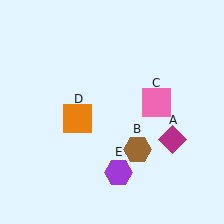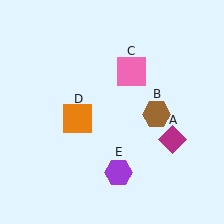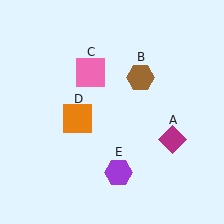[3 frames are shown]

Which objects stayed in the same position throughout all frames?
Magenta diamond (object A) and orange square (object D) and purple hexagon (object E) remained stationary.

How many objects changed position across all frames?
2 objects changed position: brown hexagon (object B), pink square (object C).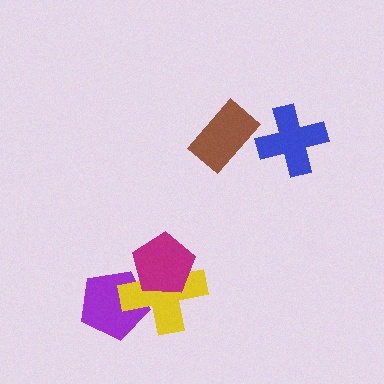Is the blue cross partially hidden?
No, no other shape covers it.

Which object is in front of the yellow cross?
The magenta pentagon is in front of the yellow cross.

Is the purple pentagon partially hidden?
Yes, it is partially covered by another shape.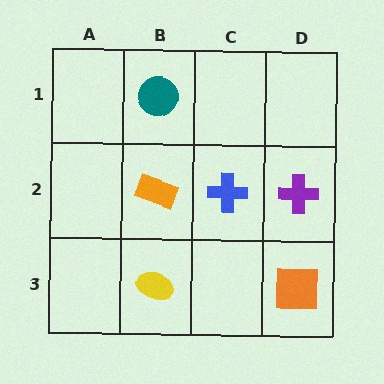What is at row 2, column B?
An orange rectangle.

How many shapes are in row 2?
3 shapes.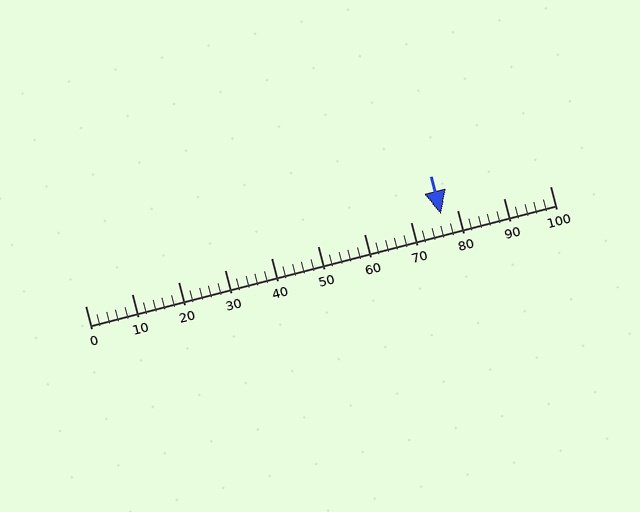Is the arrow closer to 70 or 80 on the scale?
The arrow is closer to 80.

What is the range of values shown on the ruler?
The ruler shows values from 0 to 100.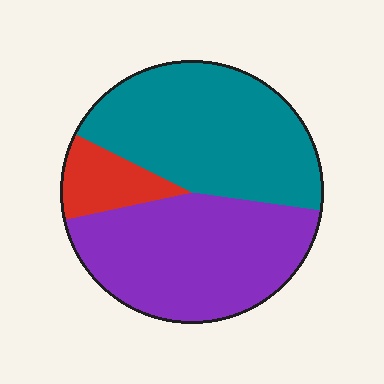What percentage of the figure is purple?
Purple covers 44% of the figure.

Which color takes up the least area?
Red, at roughly 10%.